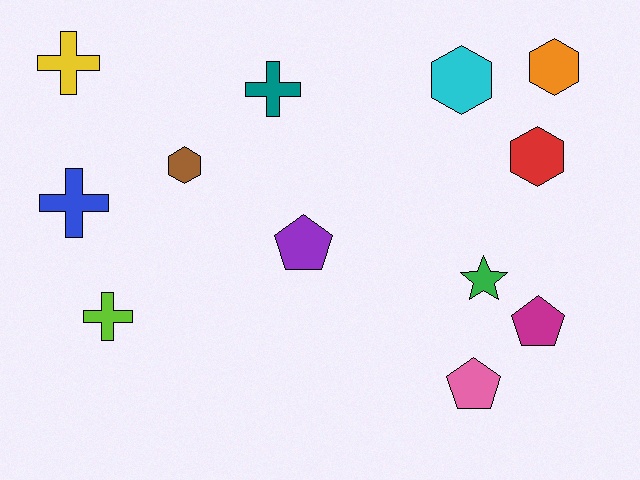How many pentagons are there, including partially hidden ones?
There are 3 pentagons.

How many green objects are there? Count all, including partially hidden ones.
There is 1 green object.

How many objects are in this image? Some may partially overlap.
There are 12 objects.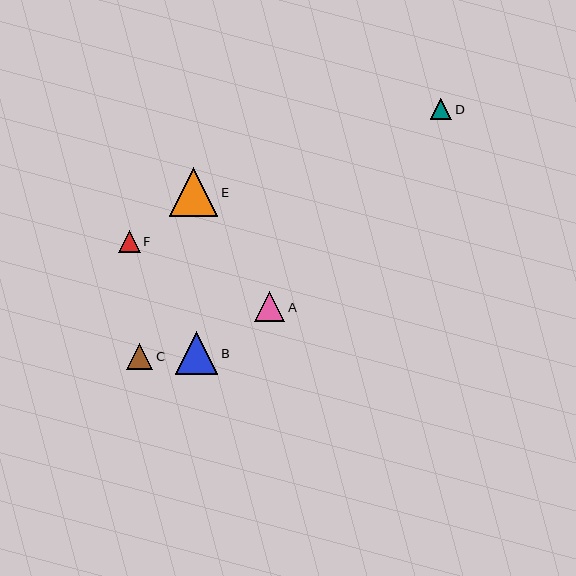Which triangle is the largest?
Triangle E is the largest with a size of approximately 48 pixels.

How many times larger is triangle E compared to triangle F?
Triangle E is approximately 2.2 times the size of triangle F.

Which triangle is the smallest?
Triangle D is the smallest with a size of approximately 21 pixels.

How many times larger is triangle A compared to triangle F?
Triangle A is approximately 1.4 times the size of triangle F.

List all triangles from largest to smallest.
From largest to smallest: E, B, A, C, F, D.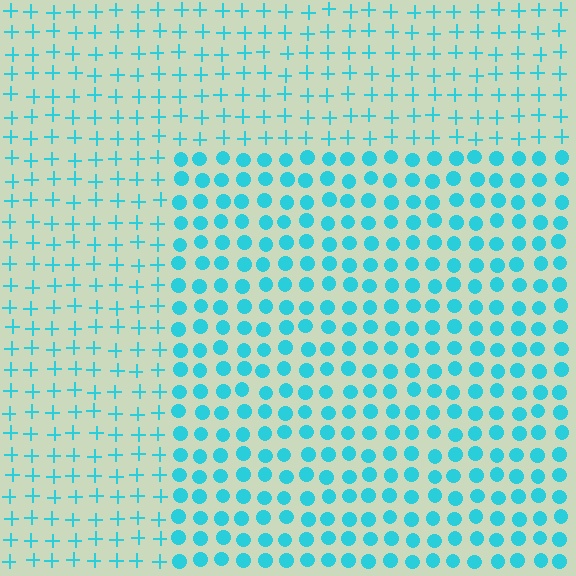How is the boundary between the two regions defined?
The boundary is defined by a change in element shape: circles inside vs. plus signs outside. All elements share the same color and spacing.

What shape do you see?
I see a rectangle.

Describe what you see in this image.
The image is filled with small cyan elements arranged in a uniform grid. A rectangle-shaped region contains circles, while the surrounding area contains plus signs. The boundary is defined purely by the change in element shape.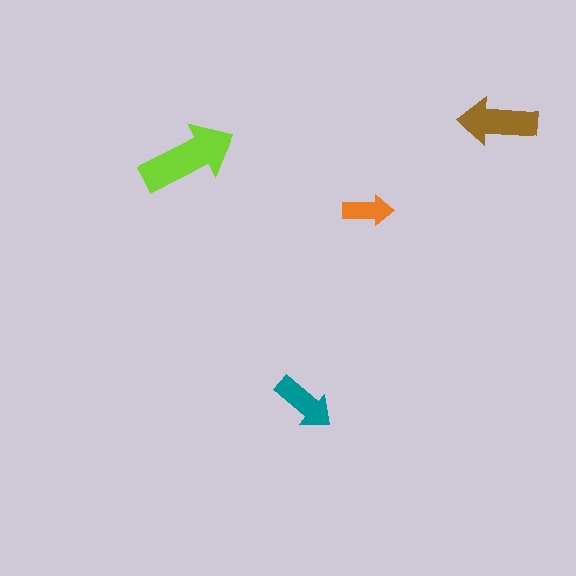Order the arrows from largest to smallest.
the lime one, the brown one, the teal one, the orange one.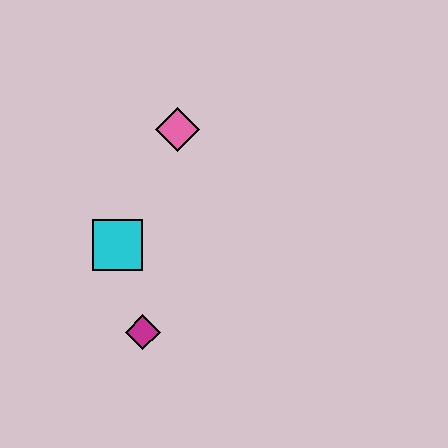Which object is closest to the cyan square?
The magenta diamond is closest to the cyan square.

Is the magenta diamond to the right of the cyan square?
Yes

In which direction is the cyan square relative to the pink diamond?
The cyan square is below the pink diamond.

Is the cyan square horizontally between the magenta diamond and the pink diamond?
No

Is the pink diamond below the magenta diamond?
No